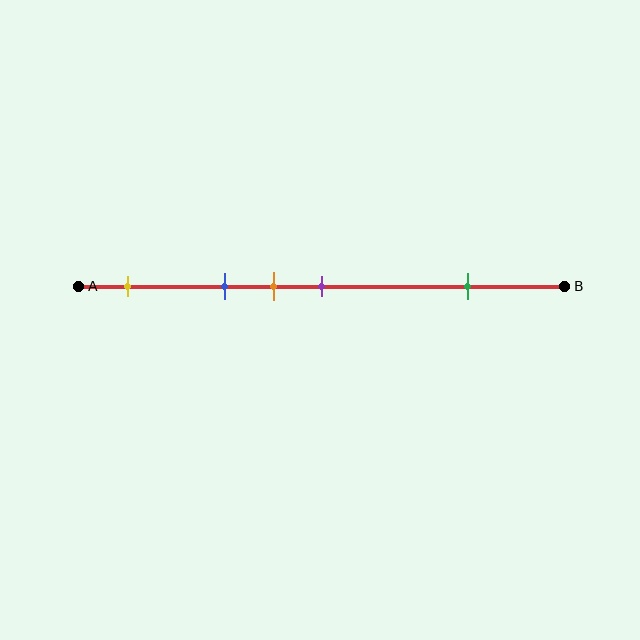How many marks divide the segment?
There are 5 marks dividing the segment.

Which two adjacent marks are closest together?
The orange and purple marks are the closest adjacent pair.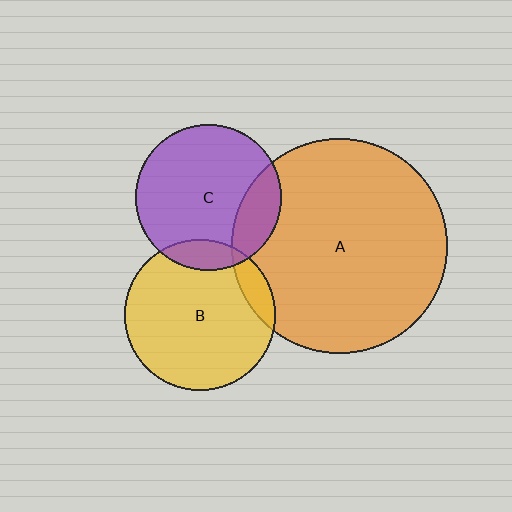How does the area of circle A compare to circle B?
Approximately 2.1 times.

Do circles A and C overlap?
Yes.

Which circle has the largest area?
Circle A (orange).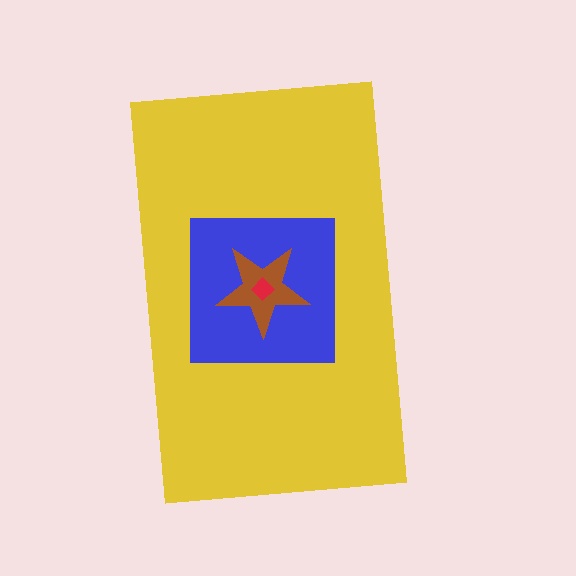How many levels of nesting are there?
4.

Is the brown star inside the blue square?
Yes.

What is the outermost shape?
The yellow rectangle.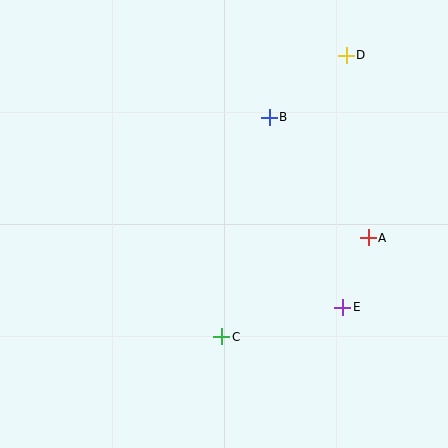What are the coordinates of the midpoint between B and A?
The midpoint between B and A is at (319, 178).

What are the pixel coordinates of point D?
Point D is at (346, 55).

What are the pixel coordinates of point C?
Point C is at (222, 337).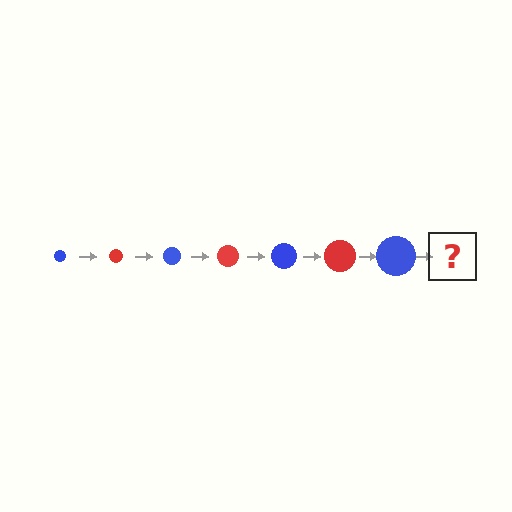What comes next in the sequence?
The next element should be a red circle, larger than the previous one.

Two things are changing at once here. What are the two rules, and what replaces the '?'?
The two rules are that the circle grows larger each step and the color cycles through blue and red. The '?' should be a red circle, larger than the previous one.